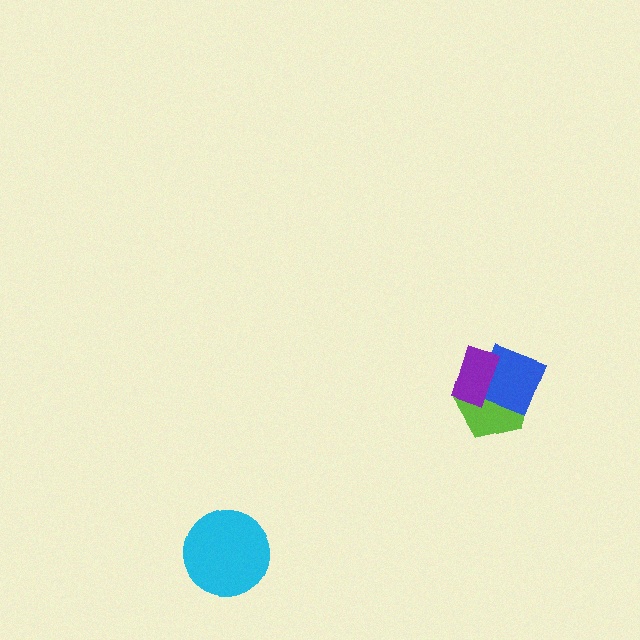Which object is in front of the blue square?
The purple rectangle is in front of the blue square.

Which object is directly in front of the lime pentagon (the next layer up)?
The blue square is directly in front of the lime pentagon.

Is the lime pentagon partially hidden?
Yes, it is partially covered by another shape.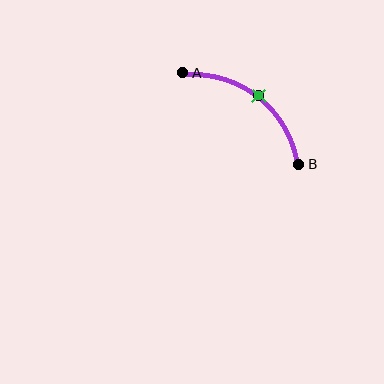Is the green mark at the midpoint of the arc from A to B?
Yes. The green mark lies on the arc at equal arc-length from both A and B — it is the arc midpoint.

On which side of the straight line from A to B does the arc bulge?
The arc bulges above and to the right of the straight line connecting A and B.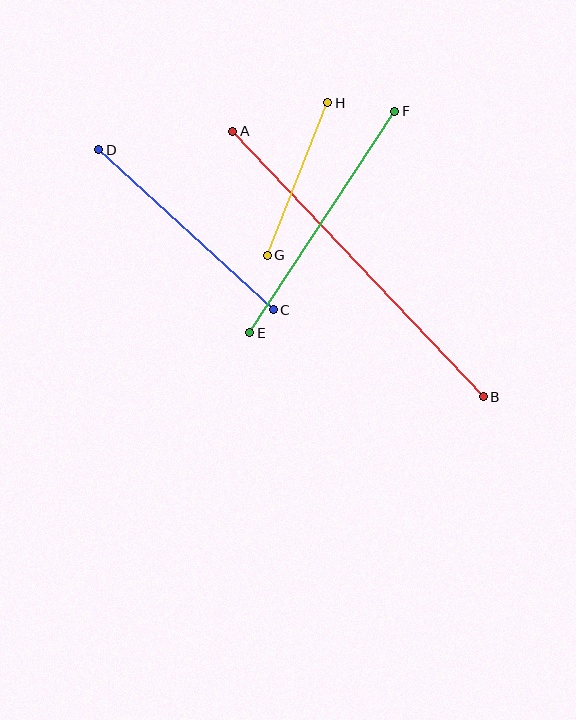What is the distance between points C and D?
The distance is approximately 237 pixels.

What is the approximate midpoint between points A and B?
The midpoint is at approximately (358, 264) pixels.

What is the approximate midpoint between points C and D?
The midpoint is at approximately (186, 230) pixels.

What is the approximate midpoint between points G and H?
The midpoint is at approximately (298, 179) pixels.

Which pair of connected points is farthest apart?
Points A and B are farthest apart.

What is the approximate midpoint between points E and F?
The midpoint is at approximately (322, 222) pixels.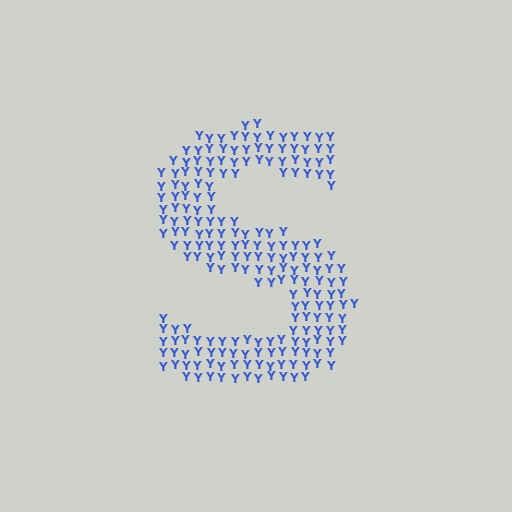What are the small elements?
The small elements are letter Y's.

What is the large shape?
The large shape is the letter S.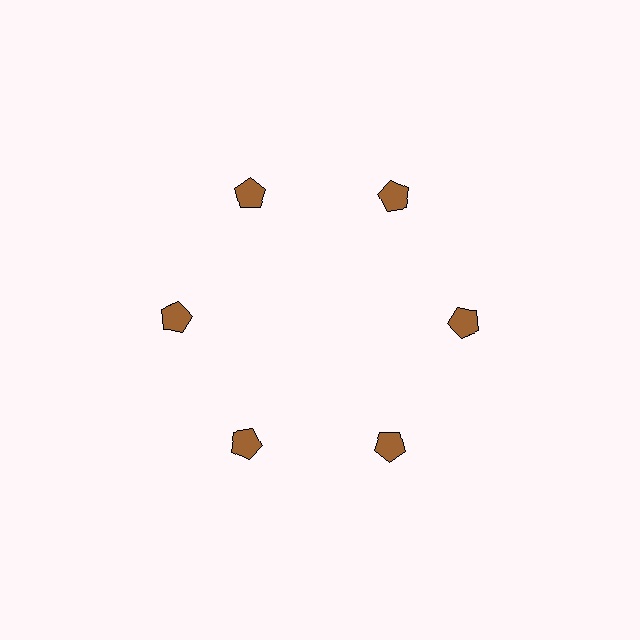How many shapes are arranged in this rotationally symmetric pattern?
There are 6 shapes, arranged in 6 groups of 1.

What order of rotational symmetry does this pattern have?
This pattern has 6-fold rotational symmetry.